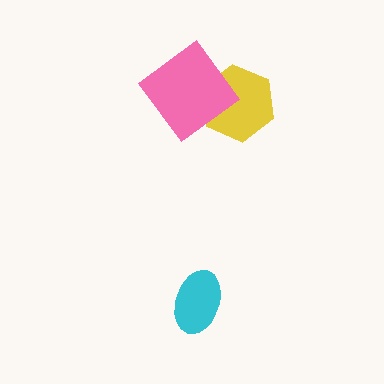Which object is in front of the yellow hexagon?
The pink diamond is in front of the yellow hexagon.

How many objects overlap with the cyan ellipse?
0 objects overlap with the cyan ellipse.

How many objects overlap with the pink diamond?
1 object overlaps with the pink diamond.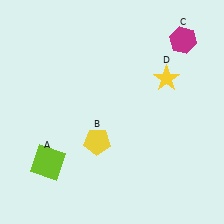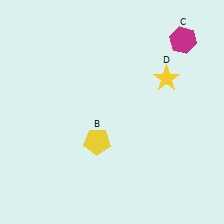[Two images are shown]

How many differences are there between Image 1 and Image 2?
There is 1 difference between the two images.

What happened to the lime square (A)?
The lime square (A) was removed in Image 2. It was in the bottom-left area of Image 1.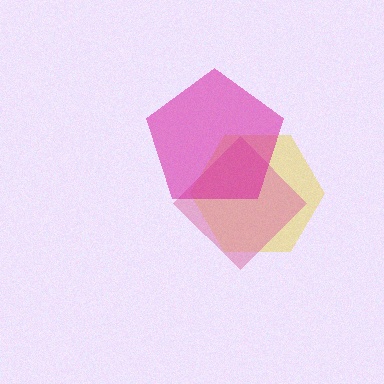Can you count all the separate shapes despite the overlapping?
Yes, there are 3 separate shapes.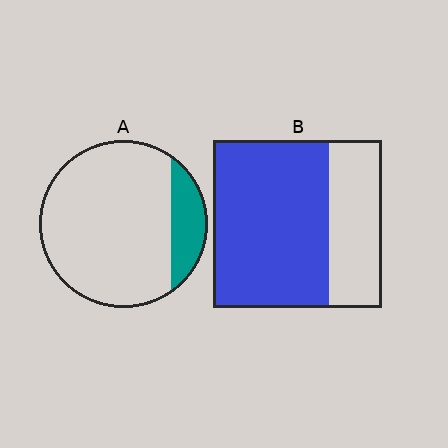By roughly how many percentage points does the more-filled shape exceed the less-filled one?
By roughly 50 percentage points (B over A).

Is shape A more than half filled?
No.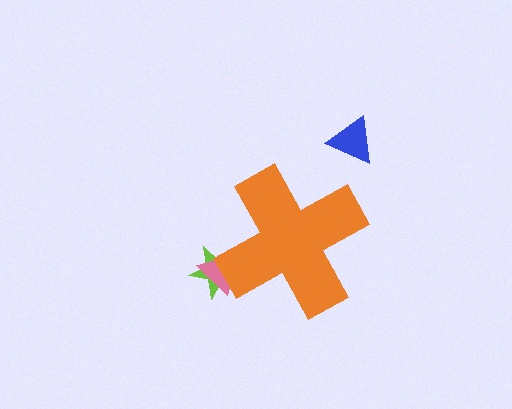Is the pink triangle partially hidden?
Yes, the pink triangle is partially hidden behind the orange cross.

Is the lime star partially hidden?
Yes, the lime star is partially hidden behind the orange cross.